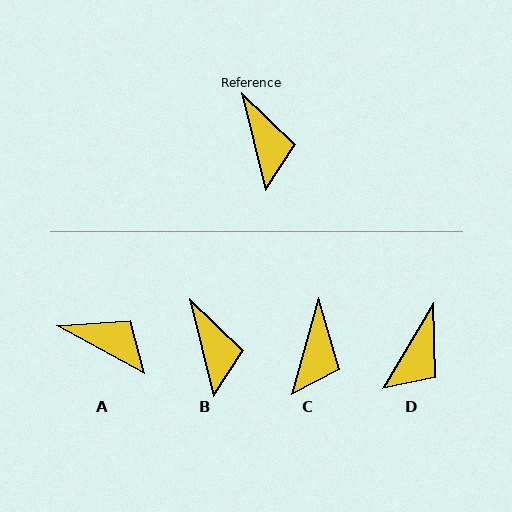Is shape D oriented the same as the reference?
No, it is off by about 45 degrees.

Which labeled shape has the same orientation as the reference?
B.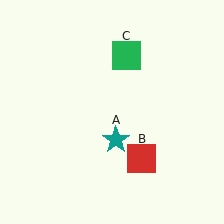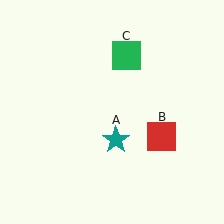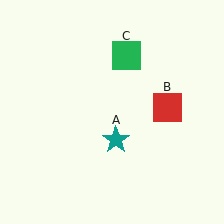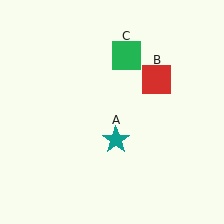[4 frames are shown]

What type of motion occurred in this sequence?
The red square (object B) rotated counterclockwise around the center of the scene.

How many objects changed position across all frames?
1 object changed position: red square (object B).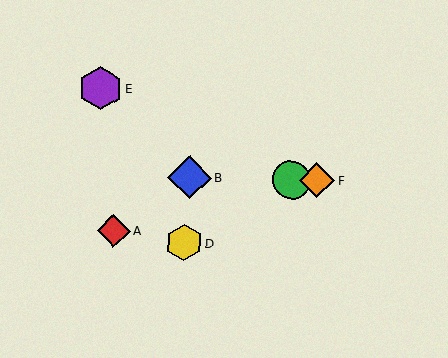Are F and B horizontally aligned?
Yes, both are at y≈180.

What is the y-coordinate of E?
Object E is at y≈88.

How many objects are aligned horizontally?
3 objects (B, C, F) are aligned horizontally.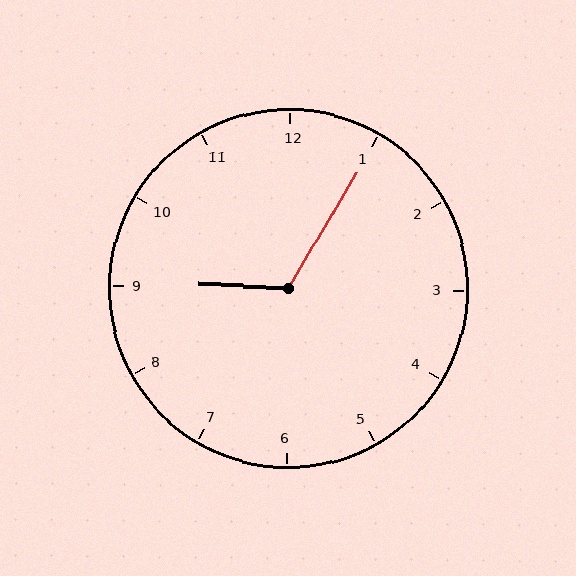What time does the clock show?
9:05.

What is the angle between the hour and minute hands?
Approximately 118 degrees.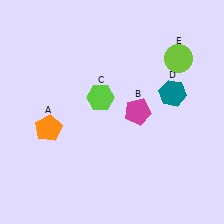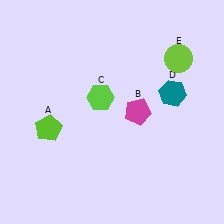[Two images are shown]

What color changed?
The pentagon (A) changed from orange in Image 1 to lime in Image 2.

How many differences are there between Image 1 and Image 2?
There is 1 difference between the two images.